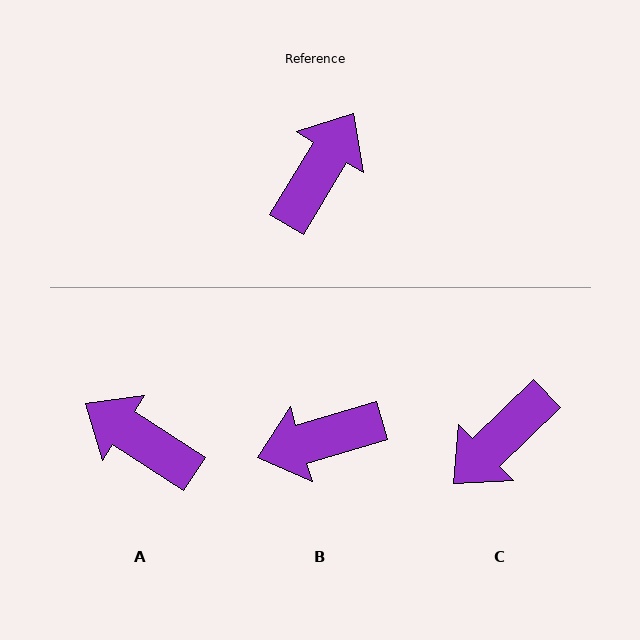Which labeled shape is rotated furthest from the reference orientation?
C, about 165 degrees away.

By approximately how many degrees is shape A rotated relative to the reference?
Approximately 88 degrees counter-clockwise.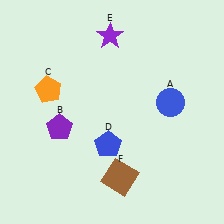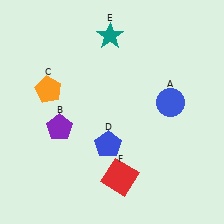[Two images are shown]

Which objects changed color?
E changed from purple to teal. F changed from brown to red.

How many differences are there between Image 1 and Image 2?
There are 2 differences between the two images.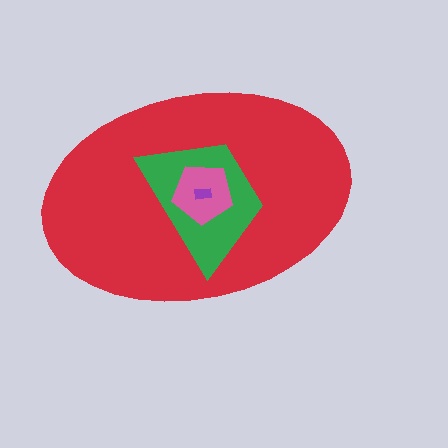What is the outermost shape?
The red ellipse.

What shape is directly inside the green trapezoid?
The pink pentagon.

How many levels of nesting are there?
4.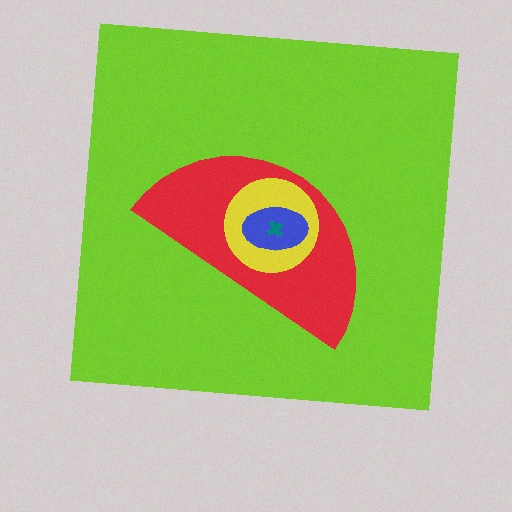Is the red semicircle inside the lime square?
Yes.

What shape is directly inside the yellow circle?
The blue ellipse.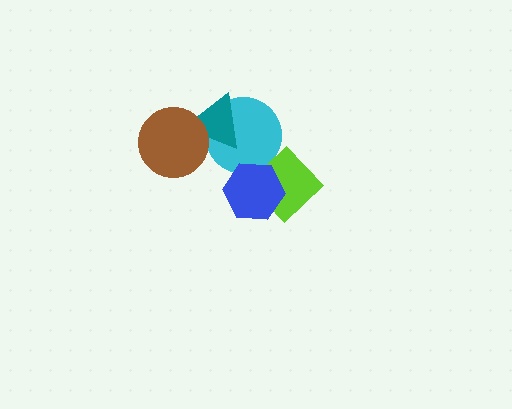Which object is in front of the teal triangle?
The brown circle is in front of the teal triangle.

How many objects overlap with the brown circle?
1 object overlaps with the brown circle.